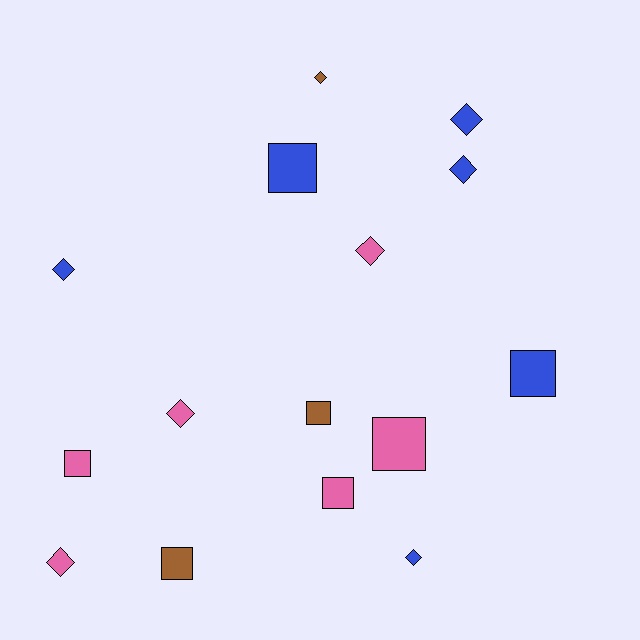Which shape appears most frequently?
Diamond, with 8 objects.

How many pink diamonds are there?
There are 3 pink diamonds.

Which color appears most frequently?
Blue, with 6 objects.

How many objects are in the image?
There are 15 objects.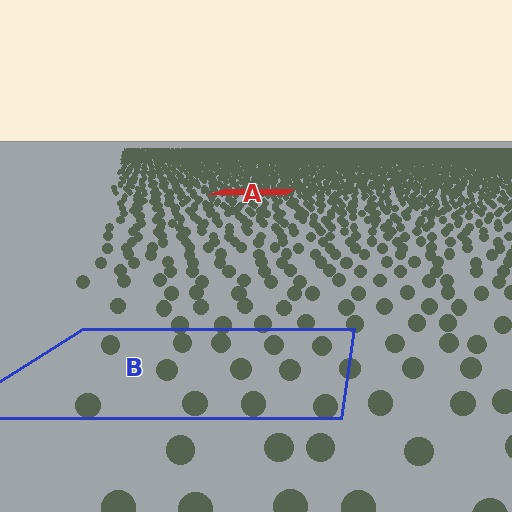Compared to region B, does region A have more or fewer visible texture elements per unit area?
Region A has more texture elements per unit area — they are packed more densely because it is farther away.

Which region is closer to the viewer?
Region B is closer. The texture elements there are larger and more spread out.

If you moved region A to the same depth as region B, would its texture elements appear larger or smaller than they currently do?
They would appear larger. At a closer depth, the same texture elements are projected at a bigger on-screen size.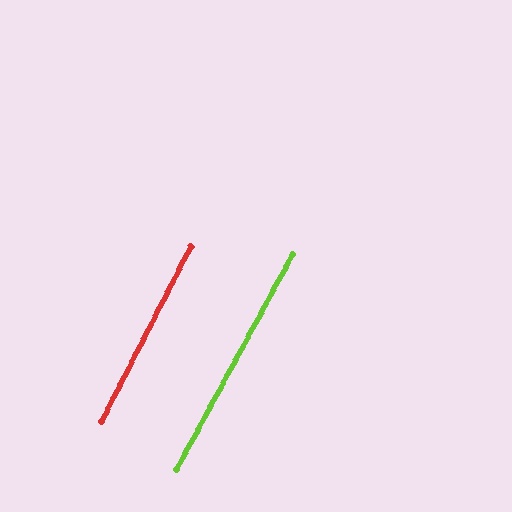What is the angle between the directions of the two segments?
Approximately 1 degree.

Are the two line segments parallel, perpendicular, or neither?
Parallel — their directions differ by only 1.4°.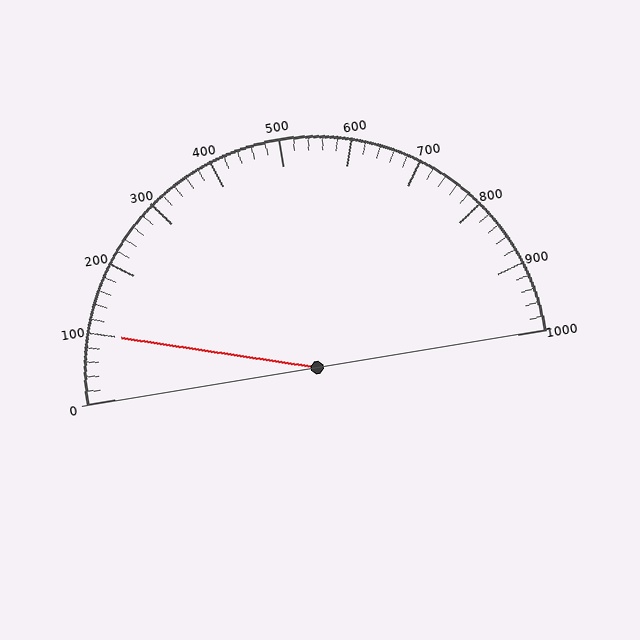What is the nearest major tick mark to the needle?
The nearest major tick mark is 100.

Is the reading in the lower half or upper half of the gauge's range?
The reading is in the lower half of the range (0 to 1000).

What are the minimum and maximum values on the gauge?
The gauge ranges from 0 to 1000.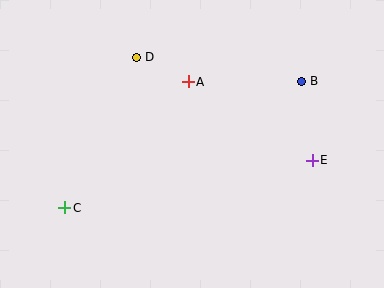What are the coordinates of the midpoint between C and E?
The midpoint between C and E is at (189, 184).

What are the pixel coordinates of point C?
Point C is at (65, 208).